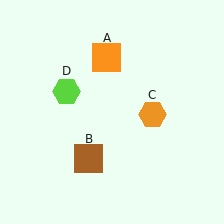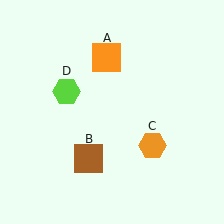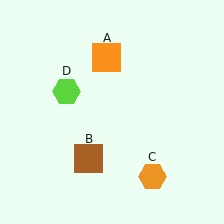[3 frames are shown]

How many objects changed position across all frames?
1 object changed position: orange hexagon (object C).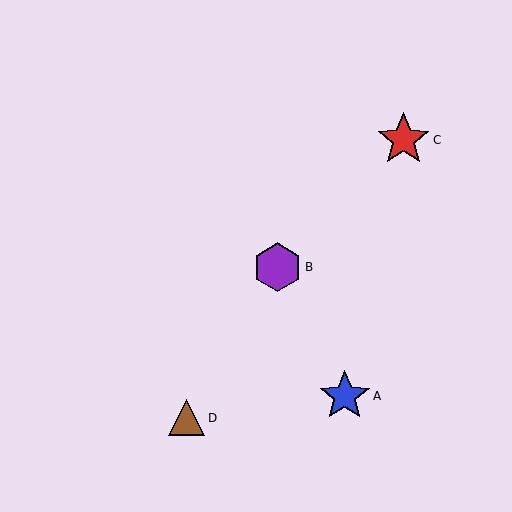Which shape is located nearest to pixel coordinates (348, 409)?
The blue star (labeled A) at (345, 396) is nearest to that location.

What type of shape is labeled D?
Shape D is a brown triangle.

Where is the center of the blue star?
The center of the blue star is at (345, 396).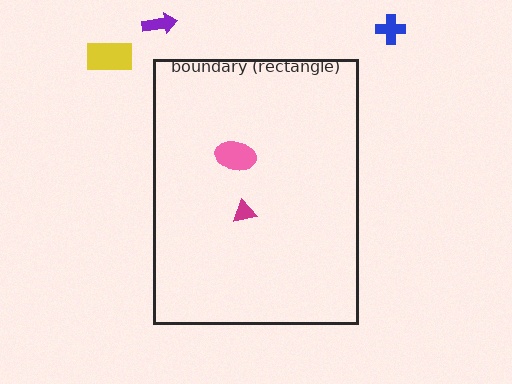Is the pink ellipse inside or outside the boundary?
Inside.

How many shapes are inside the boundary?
2 inside, 3 outside.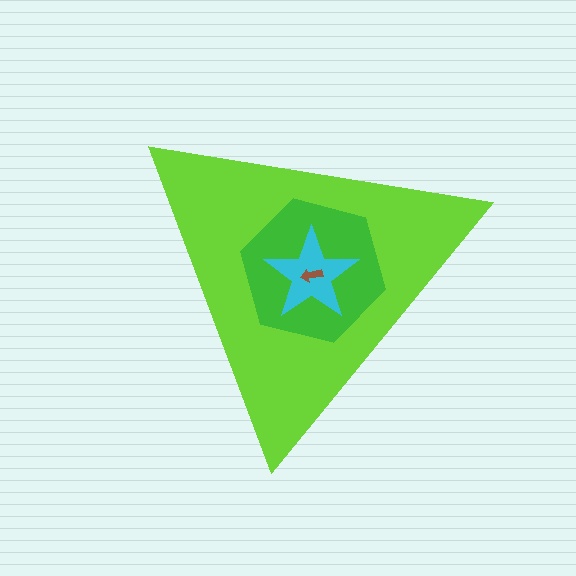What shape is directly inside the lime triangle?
The green hexagon.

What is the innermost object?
The brown arrow.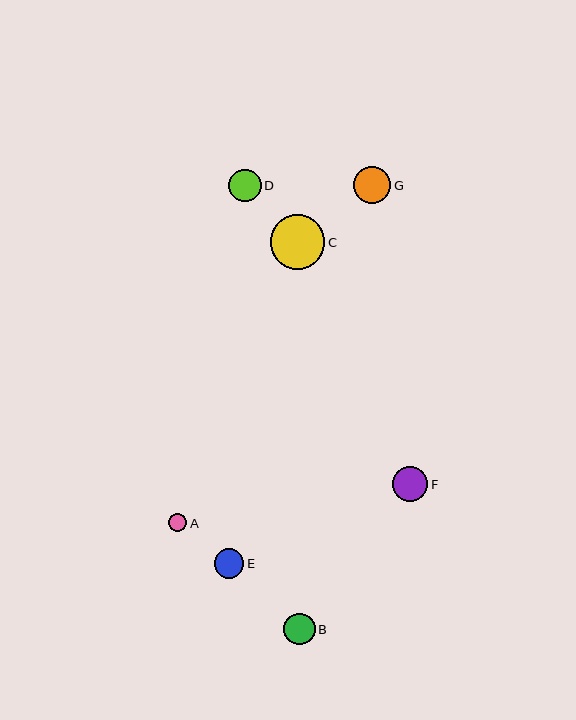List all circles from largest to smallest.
From largest to smallest: C, G, F, D, B, E, A.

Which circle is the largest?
Circle C is the largest with a size of approximately 55 pixels.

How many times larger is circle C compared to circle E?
Circle C is approximately 1.8 times the size of circle E.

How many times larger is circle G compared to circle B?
Circle G is approximately 1.2 times the size of circle B.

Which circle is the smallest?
Circle A is the smallest with a size of approximately 18 pixels.